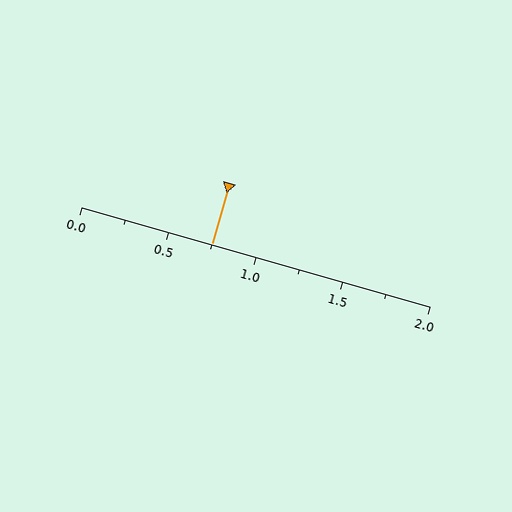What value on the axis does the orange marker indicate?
The marker indicates approximately 0.75.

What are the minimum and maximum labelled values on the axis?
The axis runs from 0.0 to 2.0.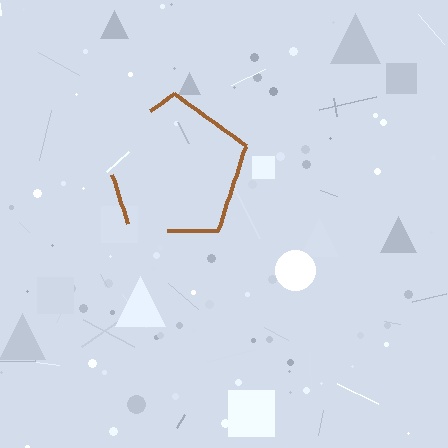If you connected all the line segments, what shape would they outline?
They would outline a pentagon.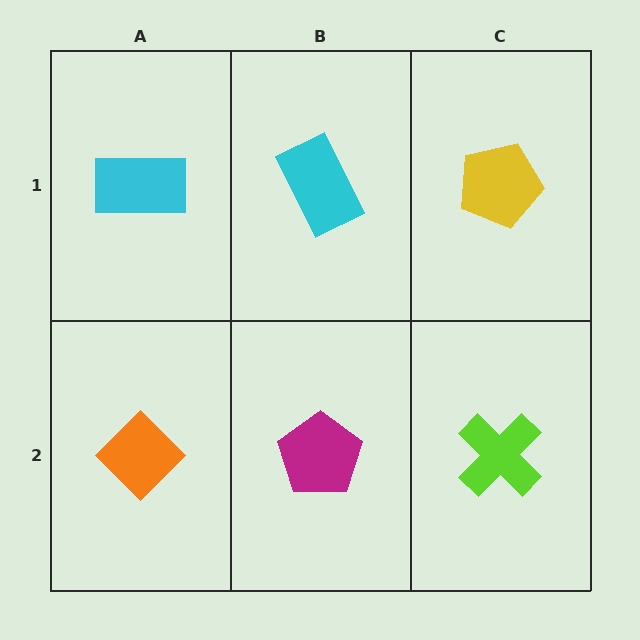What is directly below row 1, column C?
A lime cross.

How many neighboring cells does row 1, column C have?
2.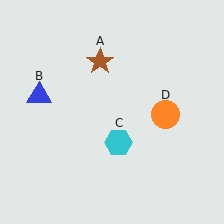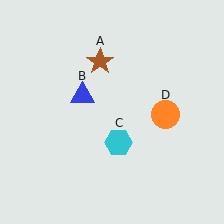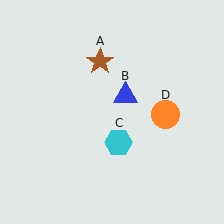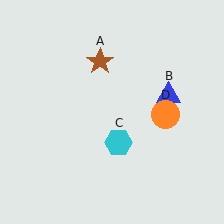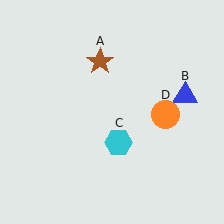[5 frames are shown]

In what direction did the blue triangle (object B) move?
The blue triangle (object B) moved right.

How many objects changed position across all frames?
1 object changed position: blue triangle (object B).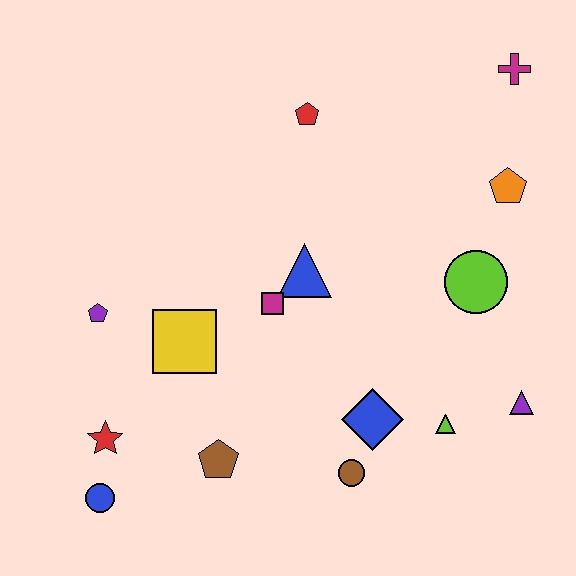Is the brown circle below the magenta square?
Yes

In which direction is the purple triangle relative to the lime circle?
The purple triangle is below the lime circle.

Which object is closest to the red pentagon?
The blue triangle is closest to the red pentagon.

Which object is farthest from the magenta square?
The magenta cross is farthest from the magenta square.